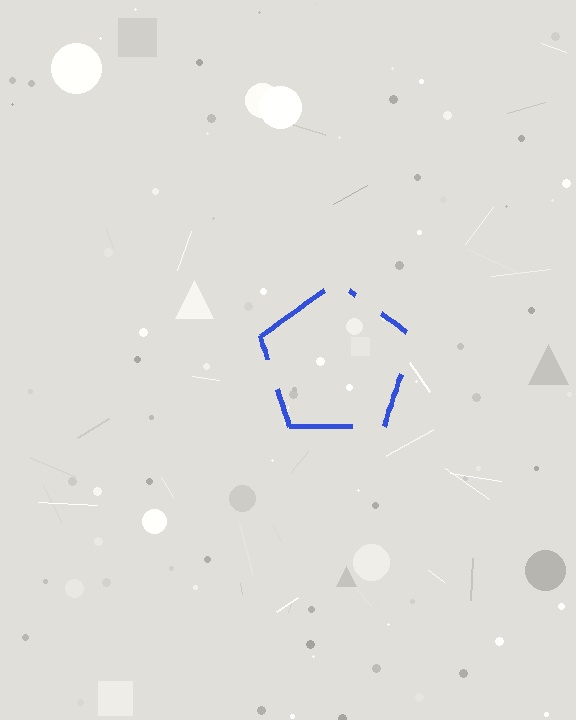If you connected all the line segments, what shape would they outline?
They would outline a pentagon.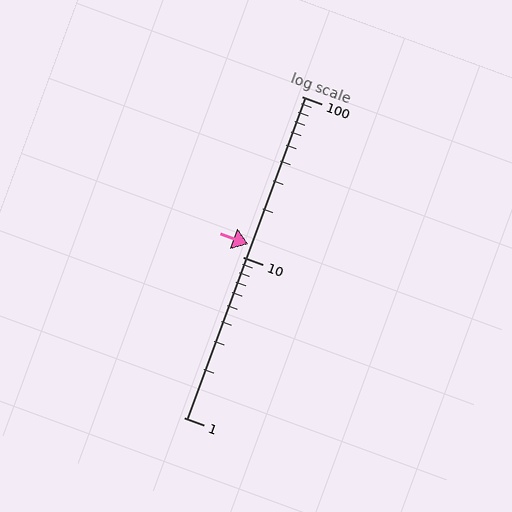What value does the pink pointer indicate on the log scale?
The pointer indicates approximately 12.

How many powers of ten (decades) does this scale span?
The scale spans 2 decades, from 1 to 100.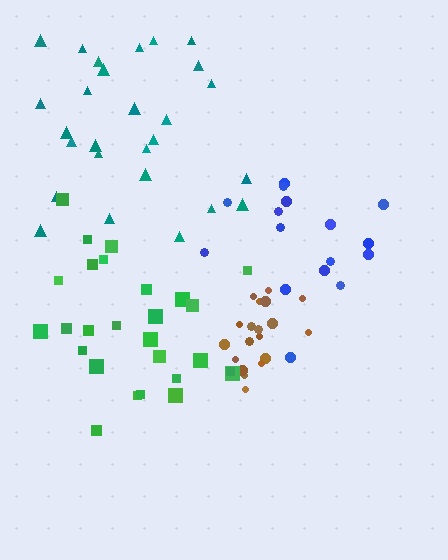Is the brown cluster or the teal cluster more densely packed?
Brown.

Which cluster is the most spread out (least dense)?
Blue.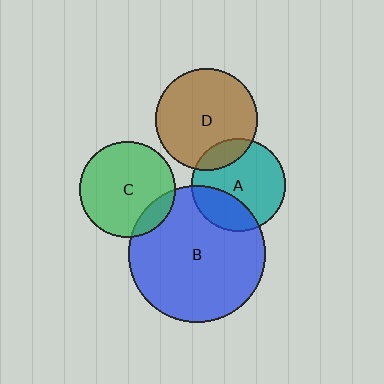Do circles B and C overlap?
Yes.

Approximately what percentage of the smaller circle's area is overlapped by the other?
Approximately 15%.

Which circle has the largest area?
Circle B (blue).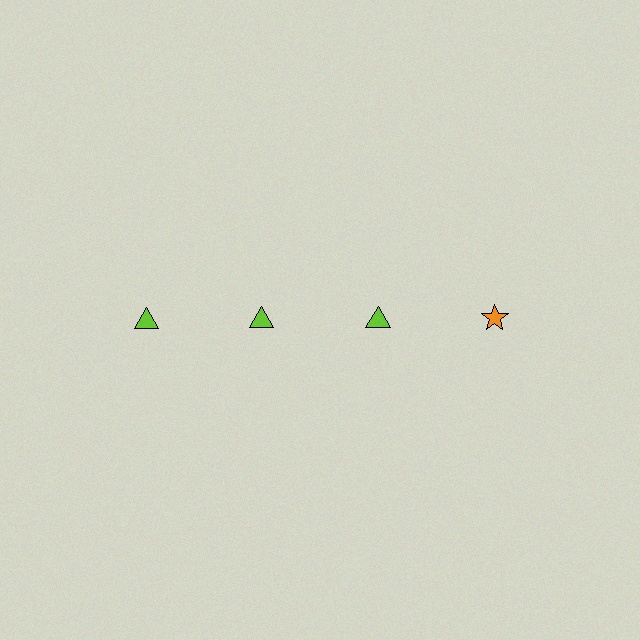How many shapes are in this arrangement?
There are 4 shapes arranged in a grid pattern.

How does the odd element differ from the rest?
It differs in both color (orange instead of lime) and shape (star instead of triangle).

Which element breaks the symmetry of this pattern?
The orange star in the top row, second from right column breaks the symmetry. All other shapes are lime triangles.